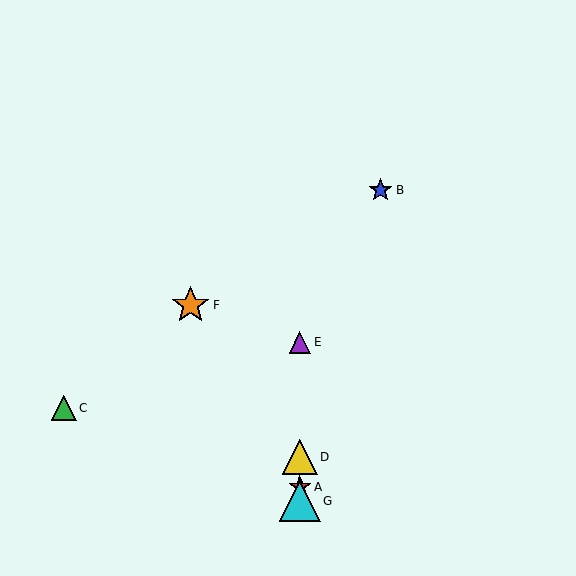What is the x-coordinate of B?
Object B is at x≈381.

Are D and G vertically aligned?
Yes, both are at x≈300.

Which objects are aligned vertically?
Objects A, D, E, G are aligned vertically.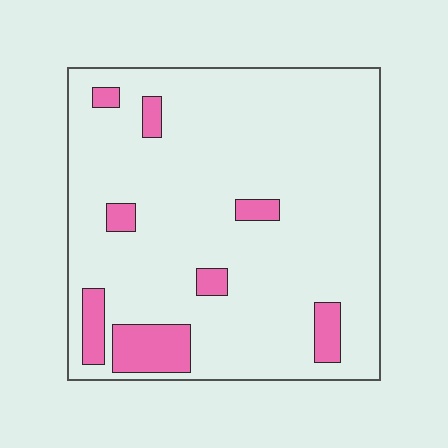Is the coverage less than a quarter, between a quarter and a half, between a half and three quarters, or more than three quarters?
Less than a quarter.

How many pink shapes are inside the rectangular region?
8.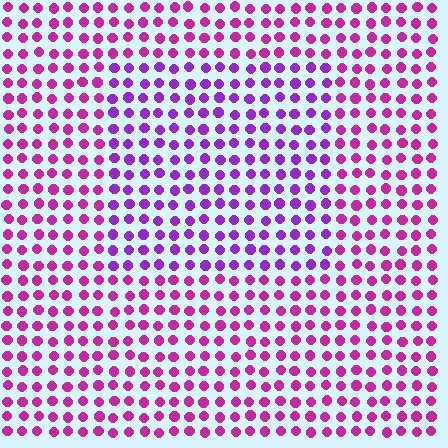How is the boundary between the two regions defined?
The boundary is defined purely by a slight shift in hue (about 31 degrees). Spacing, size, and orientation are identical on both sides.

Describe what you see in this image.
The image is filled with small magenta elements in a uniform arrangement. A rectangle-shaped region is visible where the elements are tinted to a slightly different hue, forming a subtle color boundary.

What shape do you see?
I see a rectangle.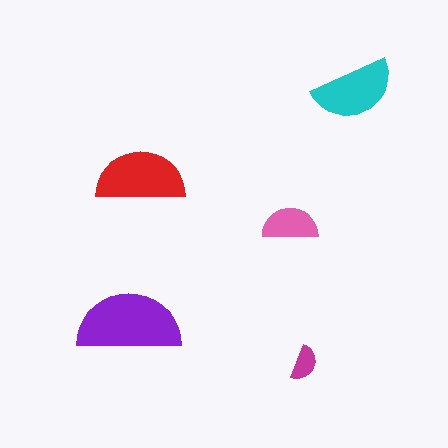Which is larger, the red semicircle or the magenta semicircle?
The red one.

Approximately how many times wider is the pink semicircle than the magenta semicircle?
About 1.5 times wider.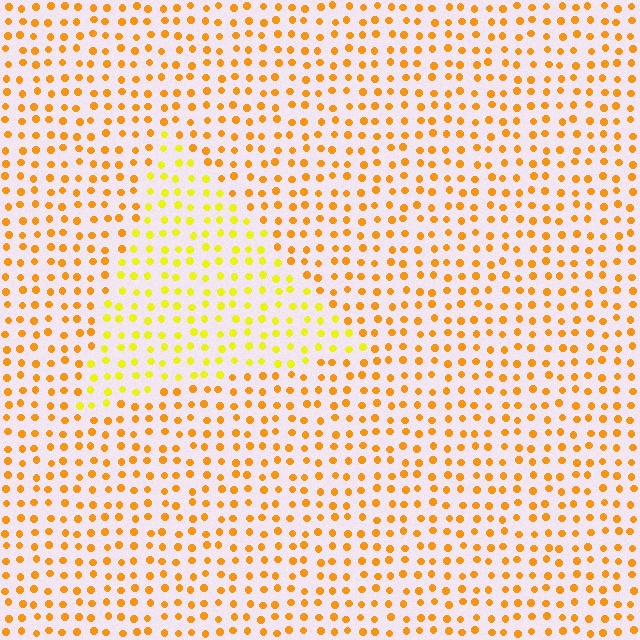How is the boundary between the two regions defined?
The boundary is defined purely by a slight shift in hue (about 29 degrees). Spacing, size, and orientation are identical on both sides.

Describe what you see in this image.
The image is filled with small orange elements in a uniform arrangement. A triangle-shaped region is visible where the elements are tinted to a slightly different hue, forming a subtle color boundary.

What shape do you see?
I see a triangle.